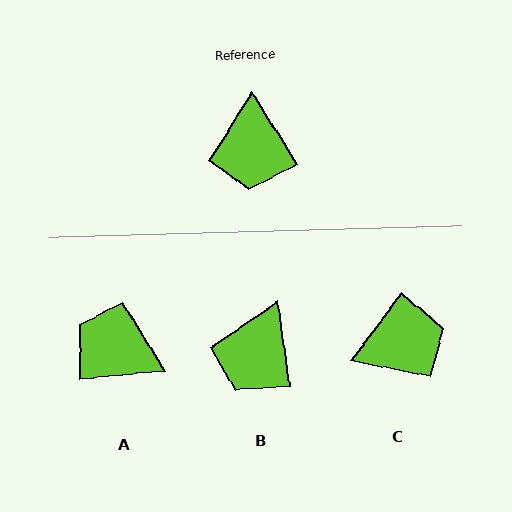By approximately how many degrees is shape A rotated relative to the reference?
Approximately 116 degrees clockwise.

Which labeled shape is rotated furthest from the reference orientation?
A, about 116 degrees away.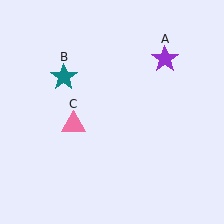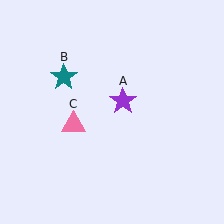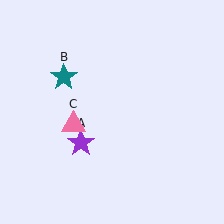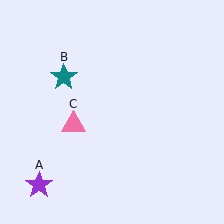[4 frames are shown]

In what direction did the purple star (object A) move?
The purple star (object A) moved down and to the left.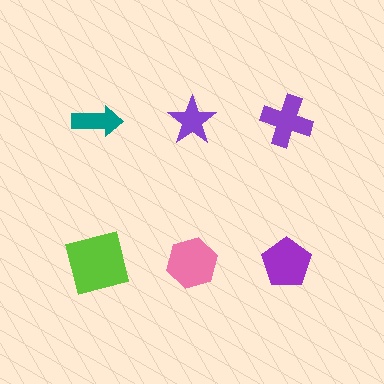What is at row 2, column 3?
A purple pentagon.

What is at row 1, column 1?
A teal arrow.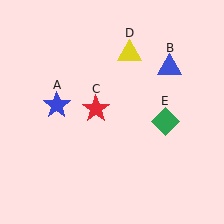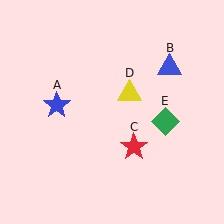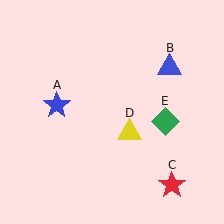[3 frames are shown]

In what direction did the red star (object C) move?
The red star (object C) moved down and to the right.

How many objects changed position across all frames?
2 objects changed position: red star (object C), yellow triangle (object D).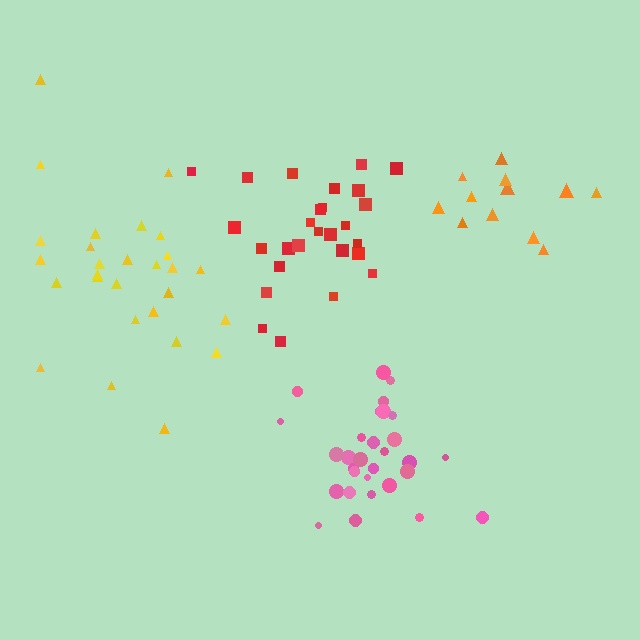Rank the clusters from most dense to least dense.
pink, red, yellow, orange.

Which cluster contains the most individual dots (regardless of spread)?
Pink (30).